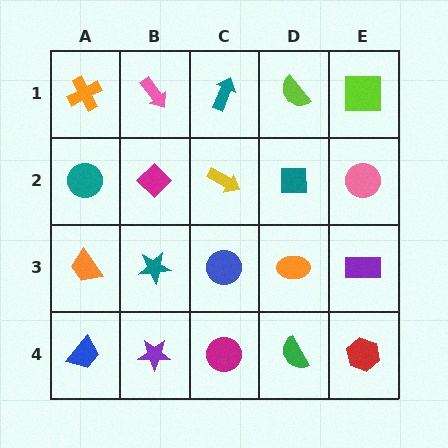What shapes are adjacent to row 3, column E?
A pink circle (row 2, column E), a red hexagon (row 4, column E), an orange ellipse (row 3, column D).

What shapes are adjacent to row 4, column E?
A purple rectangle (row 3, column E), a green semicircle (row 4, column D).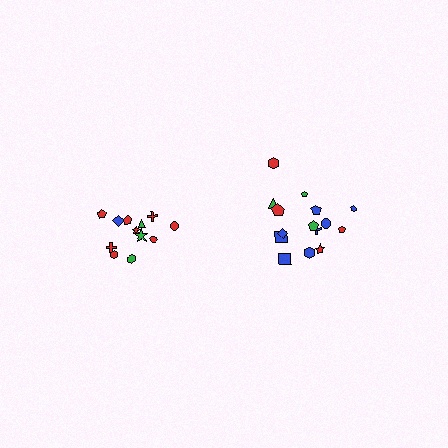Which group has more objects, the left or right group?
The right group.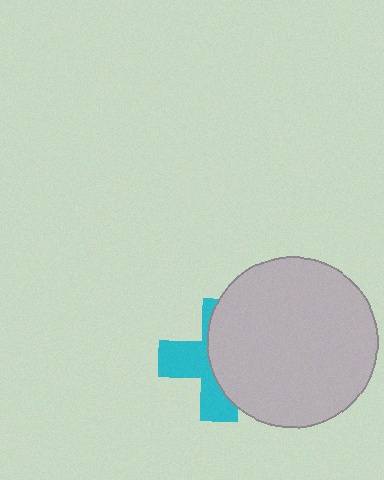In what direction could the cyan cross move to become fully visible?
The cyan cross could move left. That would shift it out from behind the light gray circle entirely.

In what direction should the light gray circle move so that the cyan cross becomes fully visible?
The light gray circle should move right. That is the shortest direction to clear the overlap and leave the cyan cross fully visible.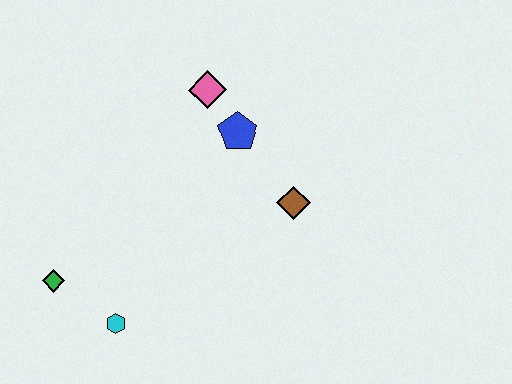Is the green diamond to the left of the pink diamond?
Yes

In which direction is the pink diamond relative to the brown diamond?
The pink diamond is above the brown diamond.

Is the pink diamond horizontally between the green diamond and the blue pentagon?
Yes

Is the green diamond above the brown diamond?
No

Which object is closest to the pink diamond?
The blue pentagon is closest to the pink diamond.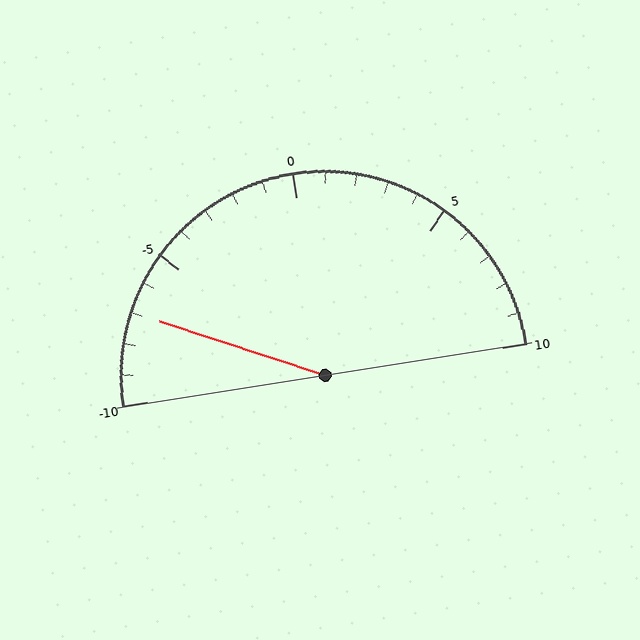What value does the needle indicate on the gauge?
The needle indicates approximately -7.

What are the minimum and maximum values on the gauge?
The gauge ranges from -10 to 10.